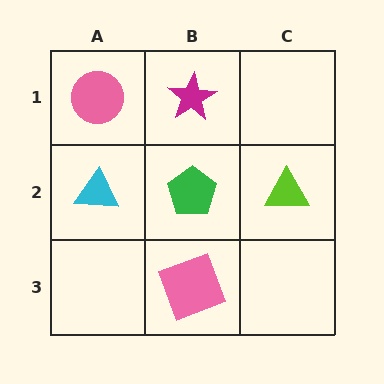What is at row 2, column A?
A cyan triangle.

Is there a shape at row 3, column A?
No, that cell is empty.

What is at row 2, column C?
A lime triangle.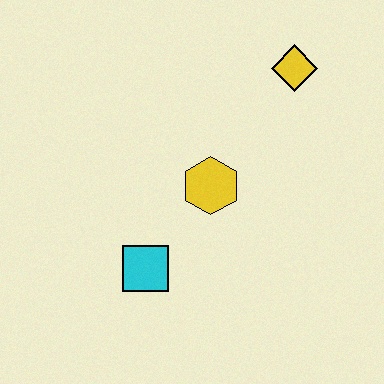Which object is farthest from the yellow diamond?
The cyan square is farthest from the yellow diamond.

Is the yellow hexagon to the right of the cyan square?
Yes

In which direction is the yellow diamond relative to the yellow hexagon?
The yellow diamond is above the yellow hexagon.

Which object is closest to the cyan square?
The yellow hexagon is closest to the cyan square.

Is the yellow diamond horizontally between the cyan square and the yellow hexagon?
No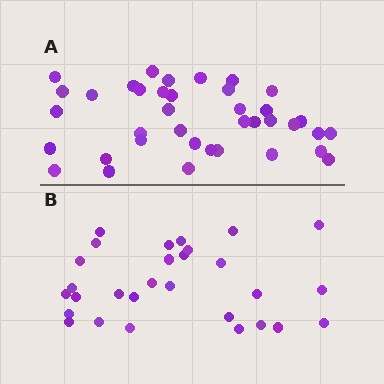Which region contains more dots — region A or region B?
Region A (the top region) has more dots.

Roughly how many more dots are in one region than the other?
Region A has roughly 8 or so more dots than region B.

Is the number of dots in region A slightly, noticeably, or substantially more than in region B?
Region A has noticeably more, but not dramatically so. The ratio is roughly 1.3 to 1.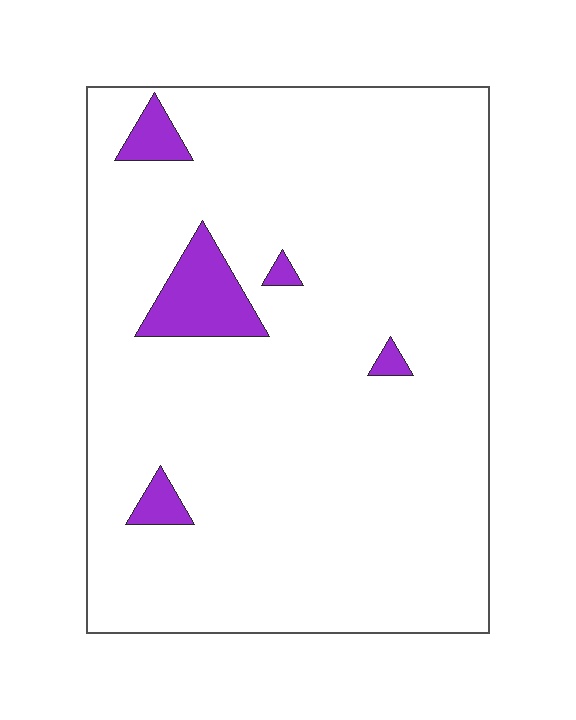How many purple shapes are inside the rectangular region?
5.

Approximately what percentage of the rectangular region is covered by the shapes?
Approximately 5%.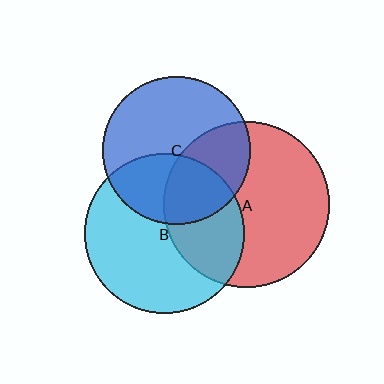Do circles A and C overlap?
Yes.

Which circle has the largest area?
Circle A (red).